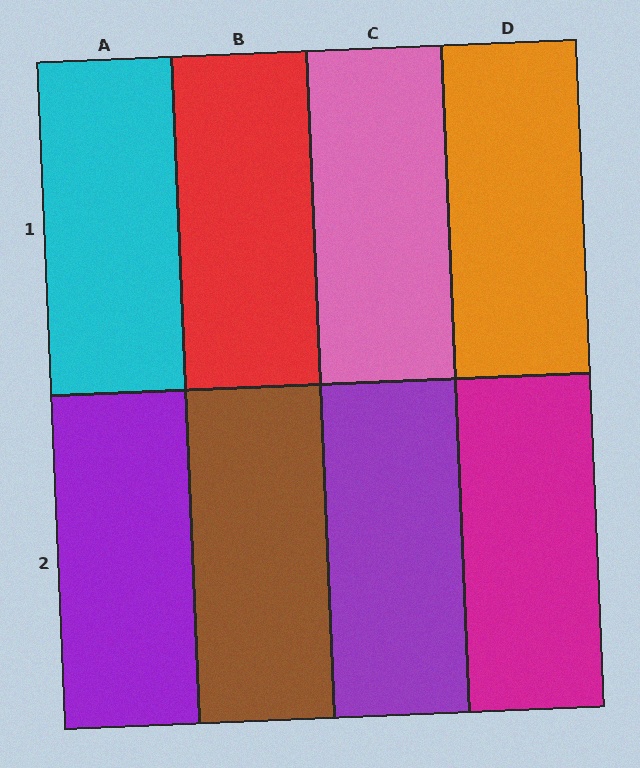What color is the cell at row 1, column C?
Pink.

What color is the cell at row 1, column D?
Orange.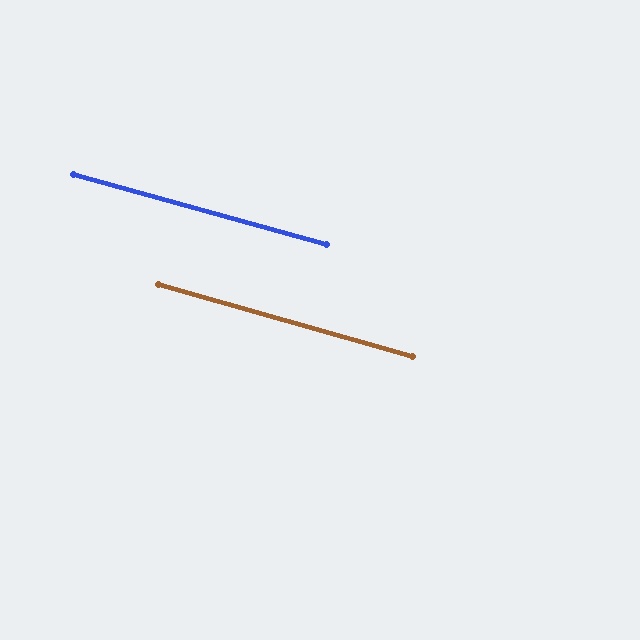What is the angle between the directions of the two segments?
Approximately 0 degrees.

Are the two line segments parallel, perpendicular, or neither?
Parallel — their directions differ by only 0.4°.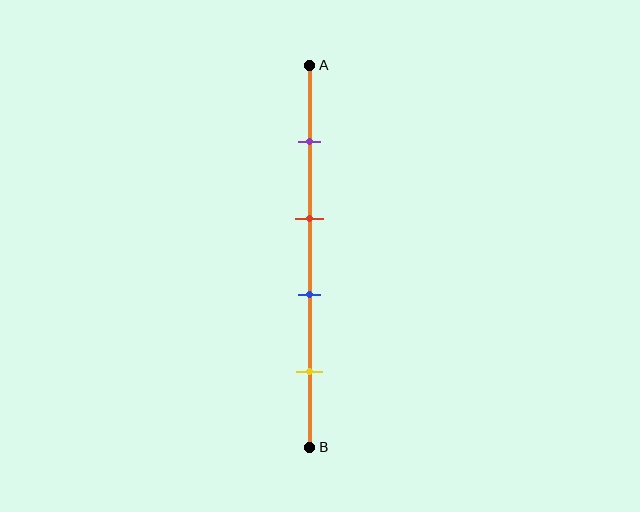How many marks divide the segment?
There are 4 marks dividing the segment.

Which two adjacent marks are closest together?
The red and blue marks are the closest adjacent pair.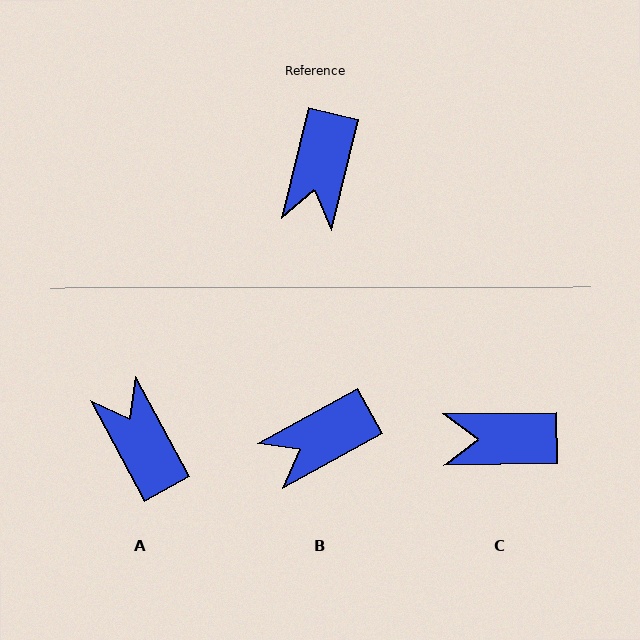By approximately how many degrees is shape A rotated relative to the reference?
Approximately 138 degrees clockwise.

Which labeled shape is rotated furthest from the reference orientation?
A, about 138 degrees away.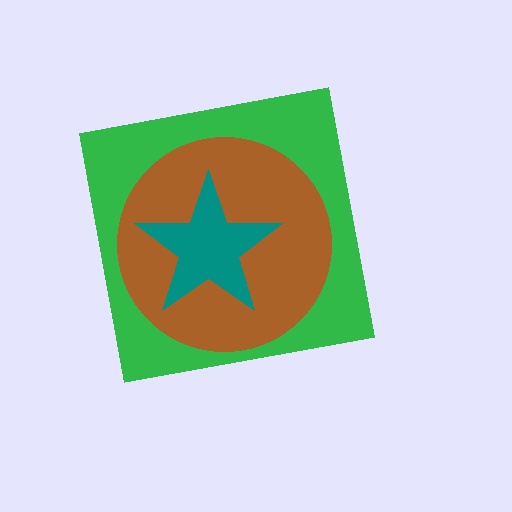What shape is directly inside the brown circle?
The teal star.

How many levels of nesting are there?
3.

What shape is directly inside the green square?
The brown circle.